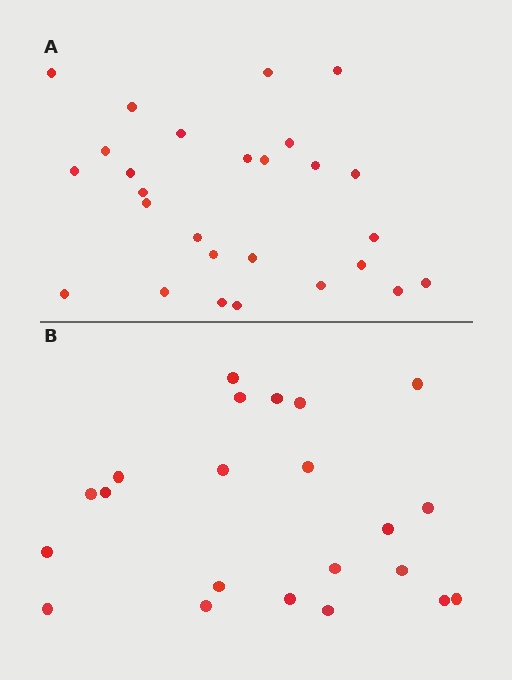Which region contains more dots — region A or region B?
Region A (the top region) has more dots.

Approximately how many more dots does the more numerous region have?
Region A has about 5 more dots than region B.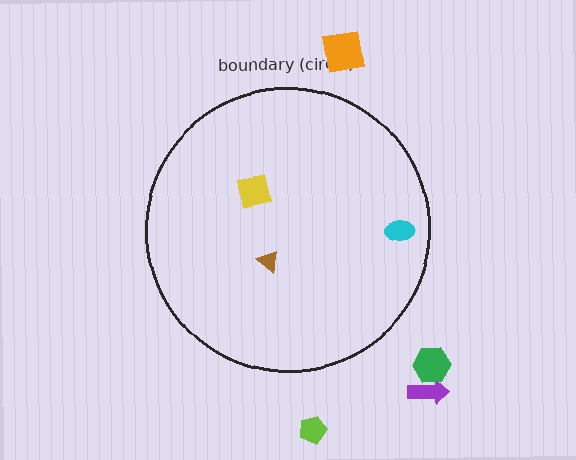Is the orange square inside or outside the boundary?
Outside.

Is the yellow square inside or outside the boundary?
Inside.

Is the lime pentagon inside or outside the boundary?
Outside.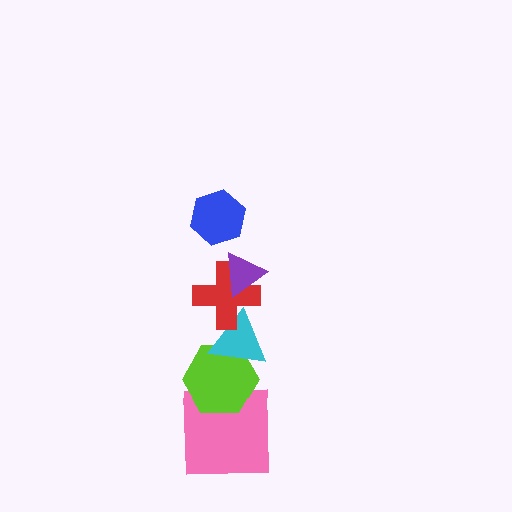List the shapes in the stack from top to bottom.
From top to bottom: the blue hexagon, the purple triangle, the red cross, the cyan triangle, the lime hexagon, the pink square.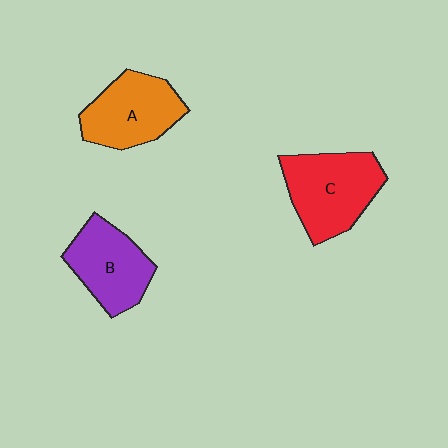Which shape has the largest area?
Shape C (red).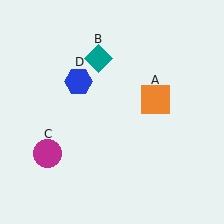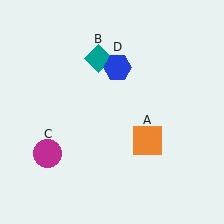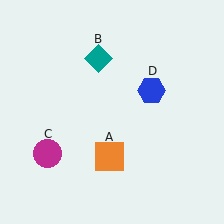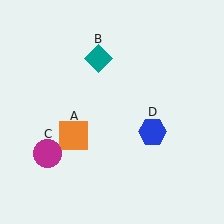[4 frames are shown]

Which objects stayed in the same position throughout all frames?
Teal diamond (object B) and magenta circle (object C) remained stationary.